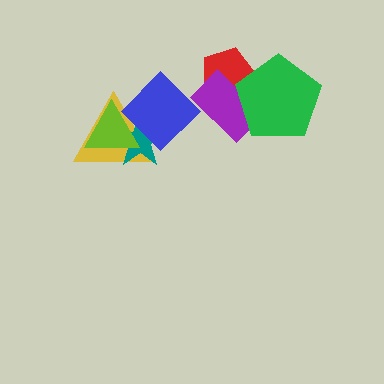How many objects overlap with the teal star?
3 objects overlap with the teal star.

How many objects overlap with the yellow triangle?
3 objects overlap with the yellow triangle.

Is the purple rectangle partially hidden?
Yes, it is partially covered by another shape.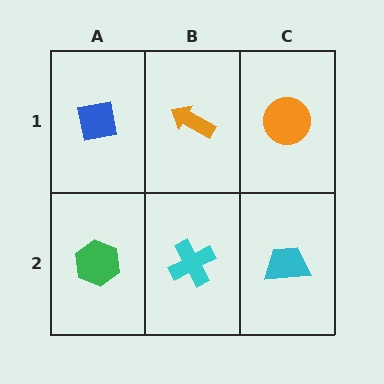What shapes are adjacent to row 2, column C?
An orange circle (row 1, column C), a cyan cross (row 2, column B).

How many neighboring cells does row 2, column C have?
2.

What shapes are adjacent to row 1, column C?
A cyan trapezoid (row 2, column C), an orange arrow (row 1, column B).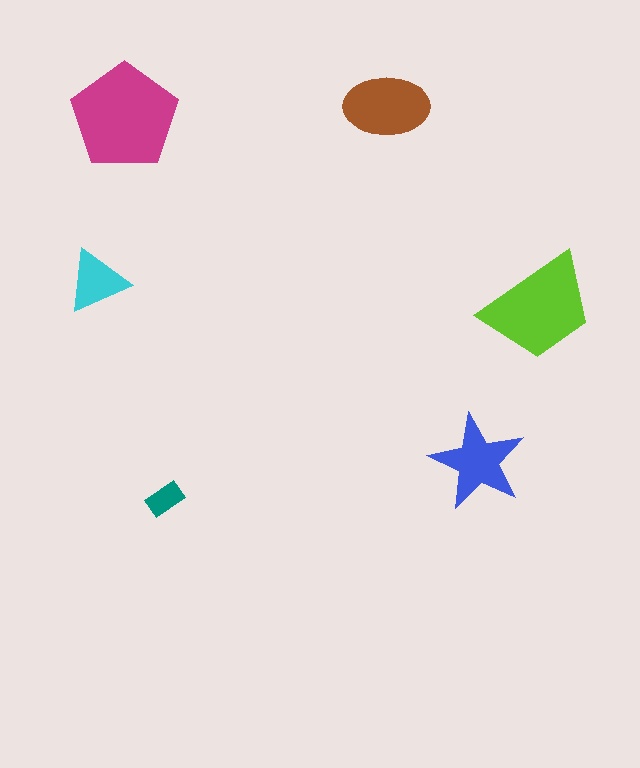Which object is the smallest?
The teal rectangle.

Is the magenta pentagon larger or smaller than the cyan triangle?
Larger.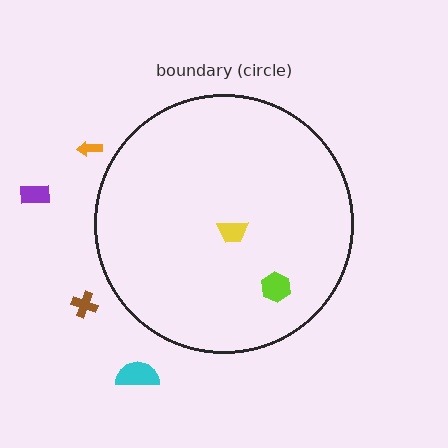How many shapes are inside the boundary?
2 inside, 4 outside.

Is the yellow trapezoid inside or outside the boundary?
Inside.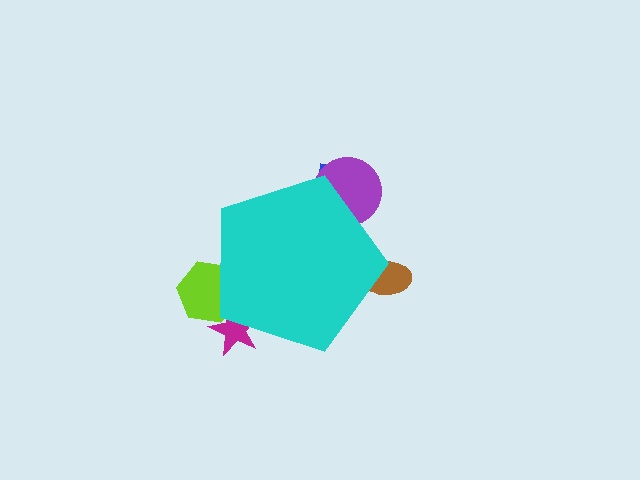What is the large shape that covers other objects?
A cyan pentagon.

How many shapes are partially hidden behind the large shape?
5 shapes are partially hidden.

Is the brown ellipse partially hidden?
Yes, the brown ellipse is partially hidden behind the cyan pentagon.